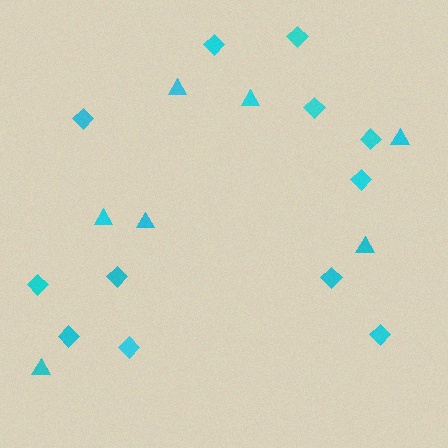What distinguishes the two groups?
There are 2 groups: one group of triangles (7) and one group of diamonds (12).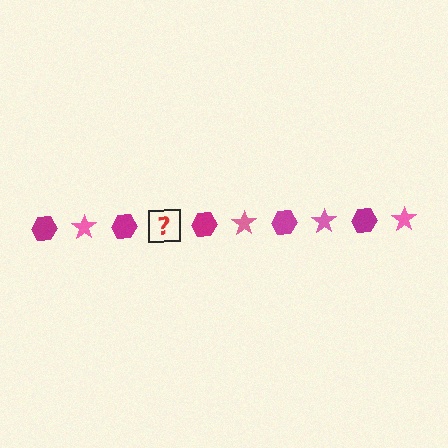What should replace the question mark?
The question mark should be replaced with a pink star.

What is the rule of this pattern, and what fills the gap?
The rule is that the pattern alternates between magenta hexagon and pink star. The gap should be filled with a pink star.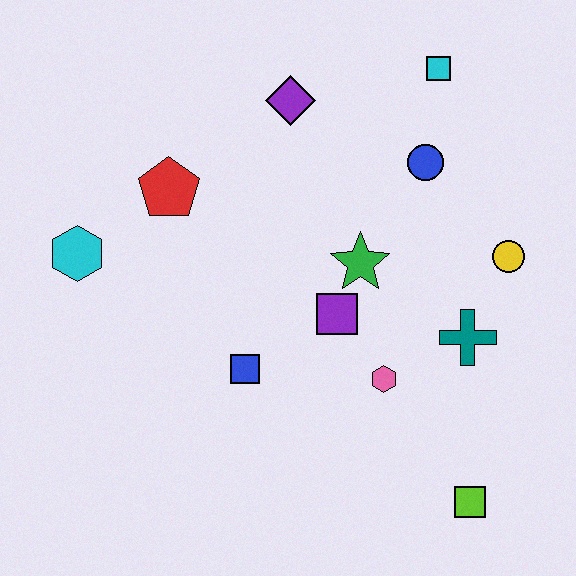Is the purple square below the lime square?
No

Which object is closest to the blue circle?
The cyan square is closest to the blue circle.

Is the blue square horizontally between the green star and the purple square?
No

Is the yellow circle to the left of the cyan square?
No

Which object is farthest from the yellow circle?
The cyan hexagon is farthest from the yellow circle.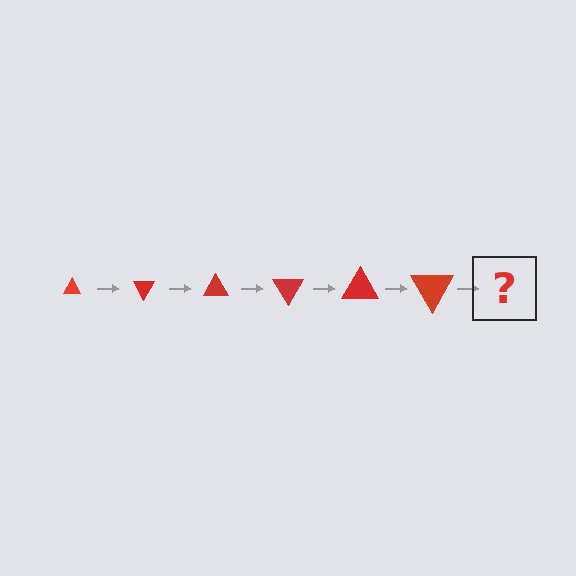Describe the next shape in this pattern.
It should be a triangle, larger than the previous one and rotated 360 degrees from the start.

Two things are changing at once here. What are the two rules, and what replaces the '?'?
The two rules are that the triangle grows larger each step and it rotates 60 degrees each step. The '?' should be a triangle, larger than the previous one and rotated 360 degrees from the start.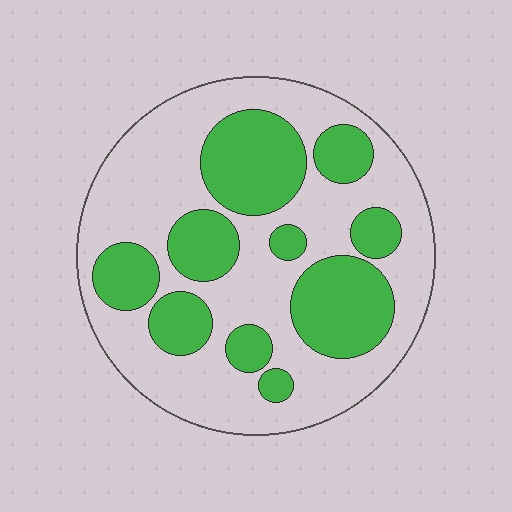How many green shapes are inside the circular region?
10.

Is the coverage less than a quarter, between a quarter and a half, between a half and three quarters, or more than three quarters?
Between a quarter and a half.